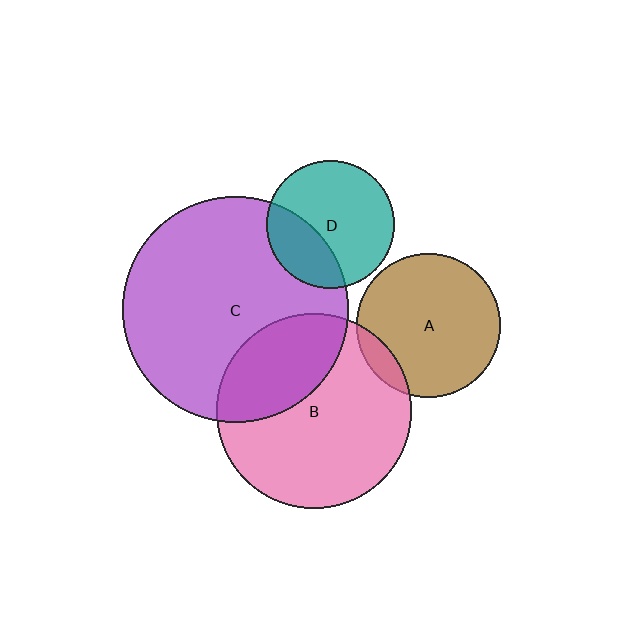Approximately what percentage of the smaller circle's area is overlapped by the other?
Approximately 10%.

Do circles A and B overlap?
Yes.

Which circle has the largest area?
Circle C (purple).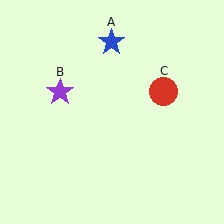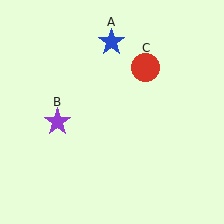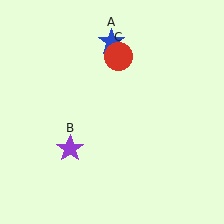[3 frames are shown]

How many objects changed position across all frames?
2 objects changed position: purple star (object B), red circle (object C).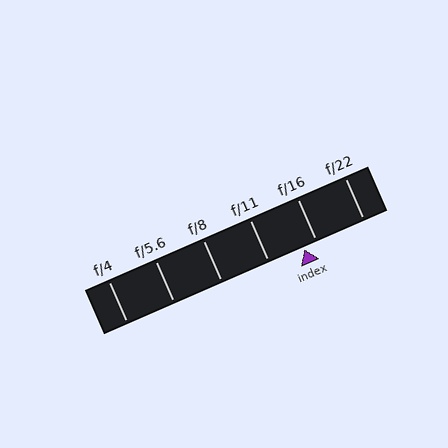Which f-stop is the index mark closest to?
The index mark is closest to f/16.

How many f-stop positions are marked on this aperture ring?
There are 6 f-stop positions marked.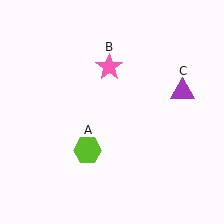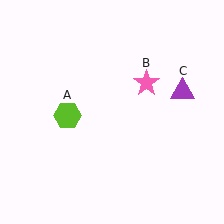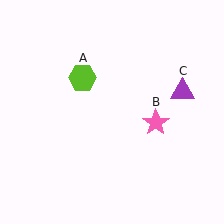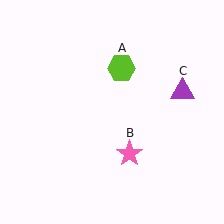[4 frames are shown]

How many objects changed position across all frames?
2 objects changed position: lime hexagon (object A), pink star (object B).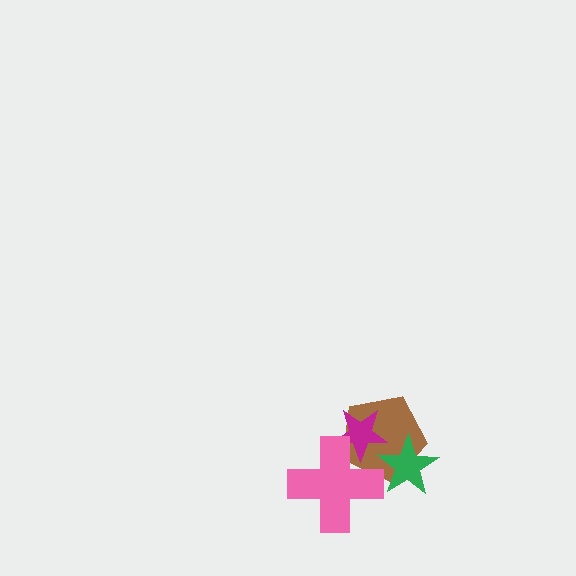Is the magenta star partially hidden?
Yes, it is partially covered by another shape.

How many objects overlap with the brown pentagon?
3 objects overlap with the brown pentagon.